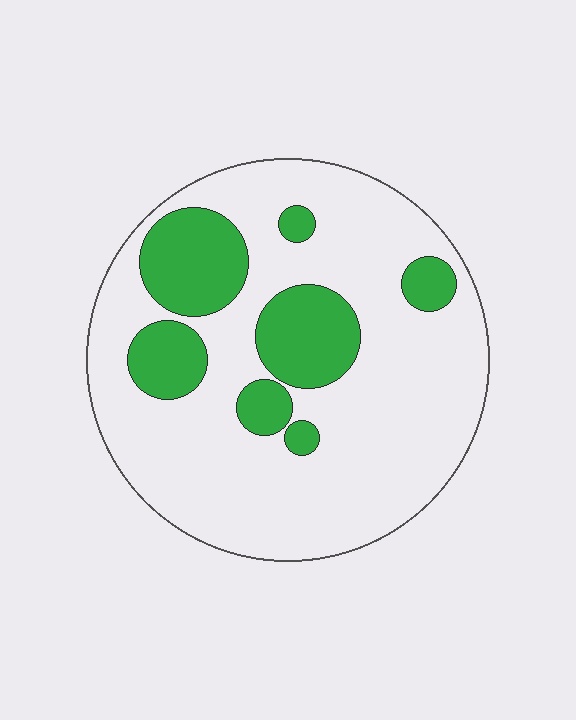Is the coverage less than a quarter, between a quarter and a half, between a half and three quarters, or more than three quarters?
Less than a quarter.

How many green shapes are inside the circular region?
7.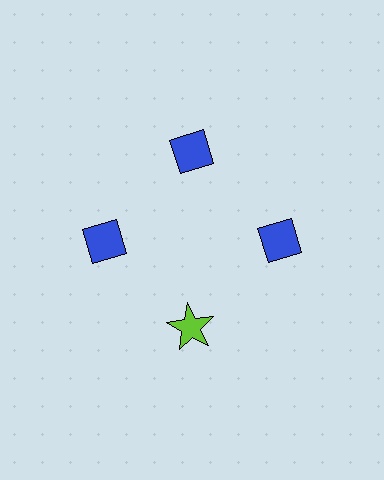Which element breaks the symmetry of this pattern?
The lime star at roughly the 6 o'clock position breaks the symmetry. All other shapes are blue diamonds.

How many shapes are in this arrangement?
There are 4 shapes arranged in a ring pattern.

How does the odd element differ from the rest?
It differs in both color (lime instead of blue) and shape (star instead of diamond).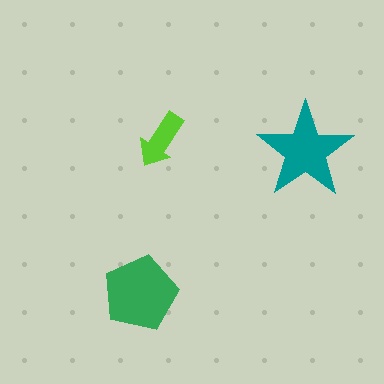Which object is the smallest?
The lime arrow.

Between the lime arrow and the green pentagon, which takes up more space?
The green pentagon.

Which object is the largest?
The green pentagon.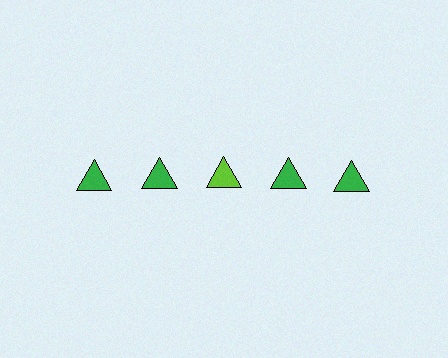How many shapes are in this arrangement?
There are 5 shapes arranged in a grid pattern.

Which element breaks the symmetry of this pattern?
The lime triangle in the top row, center column breaks the symmetry. All other shapes are green triangles.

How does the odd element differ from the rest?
It has a different color: lime instead of green.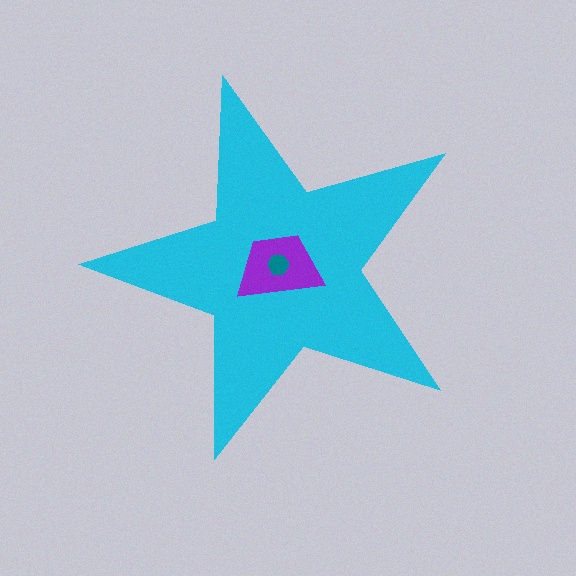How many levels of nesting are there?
3.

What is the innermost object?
The teal hexagon.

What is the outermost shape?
The cyan star.